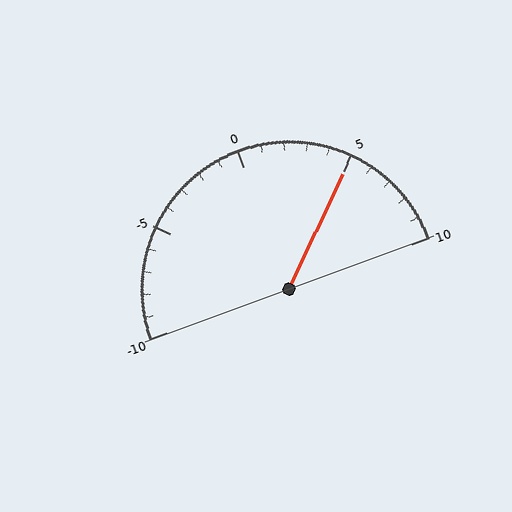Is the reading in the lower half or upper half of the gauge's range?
The reading is in the upper half of the range (-10 to 10).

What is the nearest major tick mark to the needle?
The nearest major tick mark is 5.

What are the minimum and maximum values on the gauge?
The gauge ranges from -10 to 10.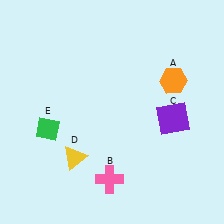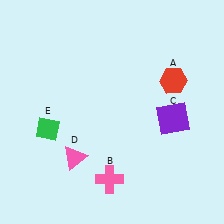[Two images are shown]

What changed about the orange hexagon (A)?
In Image 1, A is orange. In Image 2, it changed to red.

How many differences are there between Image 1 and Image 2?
There are 2 differences between the two images.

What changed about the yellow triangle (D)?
In Image 1, D is yellow. In Image 2, it changed to pink.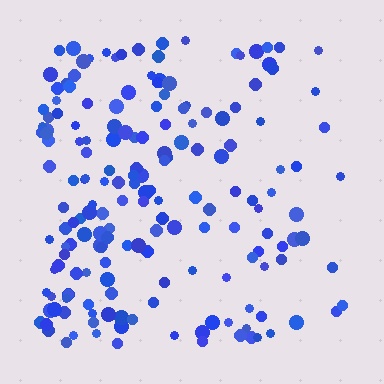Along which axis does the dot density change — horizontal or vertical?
Horizontal.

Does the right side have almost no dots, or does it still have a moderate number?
Still a moderate number, just noticeably fewer than the left.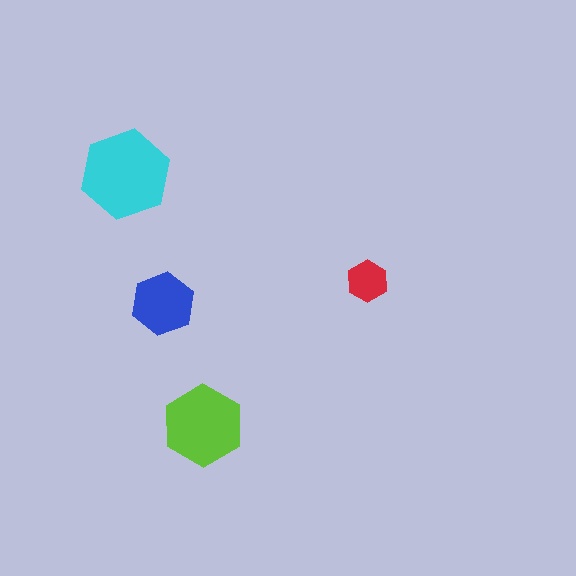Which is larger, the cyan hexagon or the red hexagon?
The cyan one.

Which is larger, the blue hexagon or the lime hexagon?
The lime one.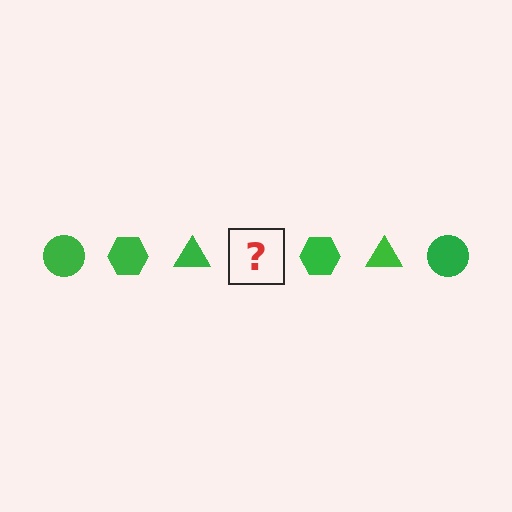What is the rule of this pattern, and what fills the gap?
The rule is that the pattern cycles through circle, hexagon, triangle shapes in green. The gap should be filled with a green circle.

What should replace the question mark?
The question mark should be replaced with a green circle.